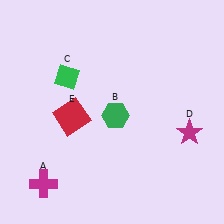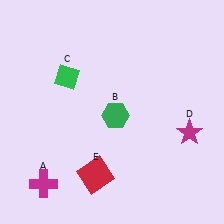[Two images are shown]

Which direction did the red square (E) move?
The red square (E) moved down.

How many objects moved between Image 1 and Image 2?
1 object moved between the two images.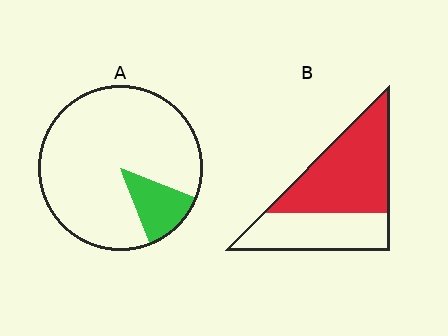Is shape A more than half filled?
No.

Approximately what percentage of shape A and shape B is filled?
A is approximately 15% and B is approximately 60%.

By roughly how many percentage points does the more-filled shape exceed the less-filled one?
By roughly 45 percentage points (B over A).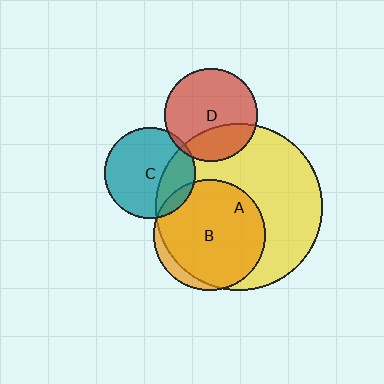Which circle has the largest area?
Circle A (yellow).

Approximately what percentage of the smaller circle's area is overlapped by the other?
Approximately 30%.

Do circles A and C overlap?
Yes.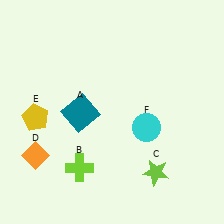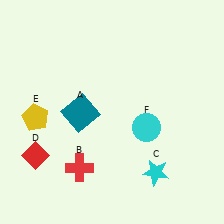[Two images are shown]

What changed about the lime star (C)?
In Image 1, C is lime. In Image 2, it changed to cyan.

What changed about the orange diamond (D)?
In Image 1, D is orange. In Image 2, it changed to red.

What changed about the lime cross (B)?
In Image 1, B is lime. In Image 2, it changed to red.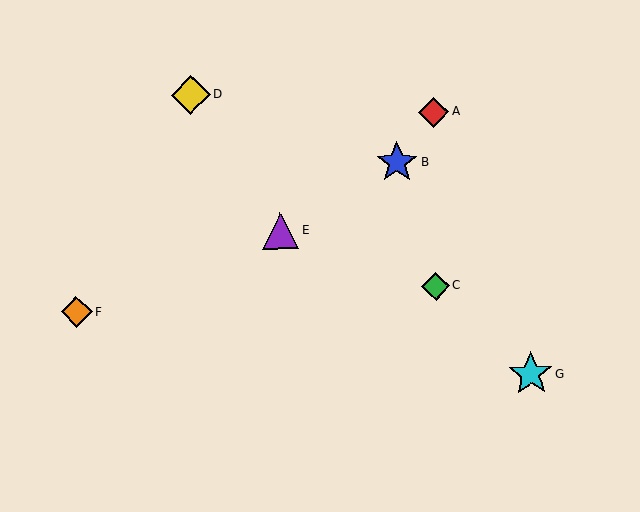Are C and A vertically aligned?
Yes, both are at x≈436.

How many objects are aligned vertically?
2 objects (A, C) are aligned vertically.